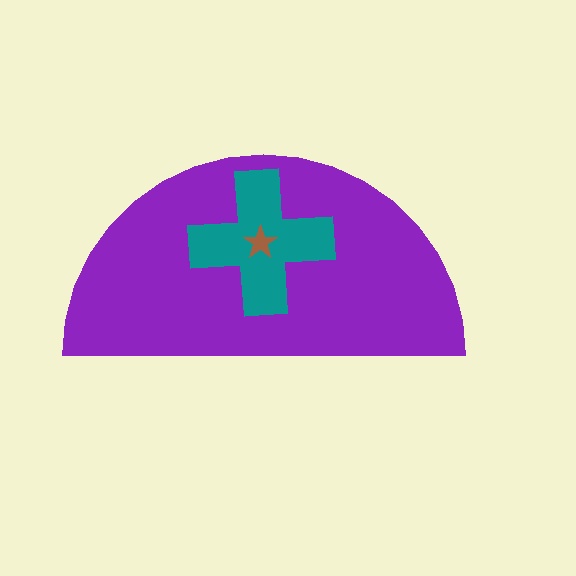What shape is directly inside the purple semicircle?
The teal cross.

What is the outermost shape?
The purple semicircle.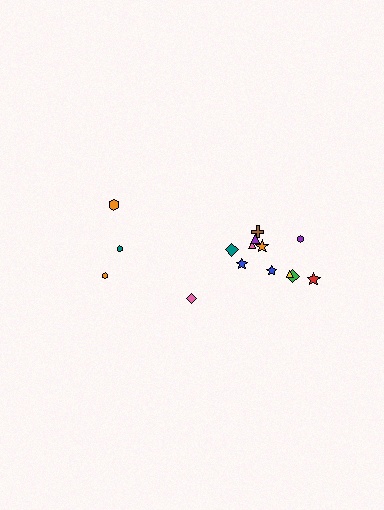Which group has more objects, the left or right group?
The right group.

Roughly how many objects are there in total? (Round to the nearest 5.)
Roughly 15 objects in total.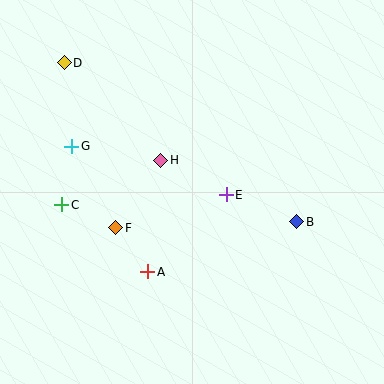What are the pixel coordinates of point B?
Point B is at (297, 222).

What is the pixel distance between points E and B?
The distance between E and B is 75 pixels.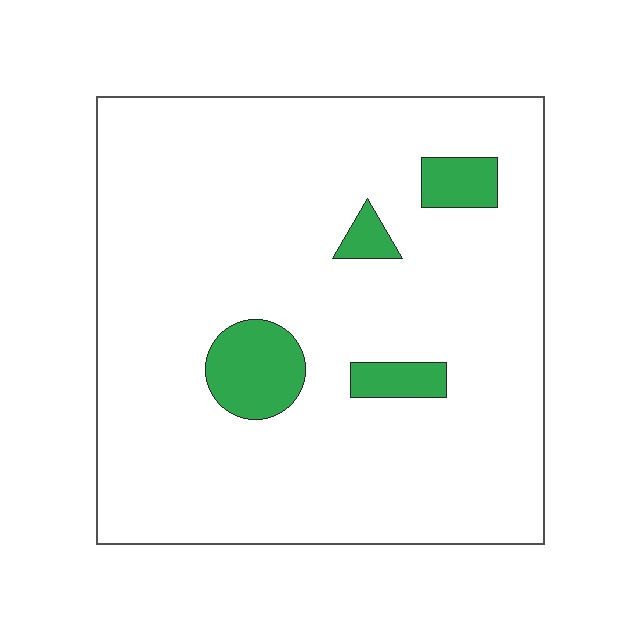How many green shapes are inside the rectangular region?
4.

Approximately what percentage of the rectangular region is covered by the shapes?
Approximately 10%.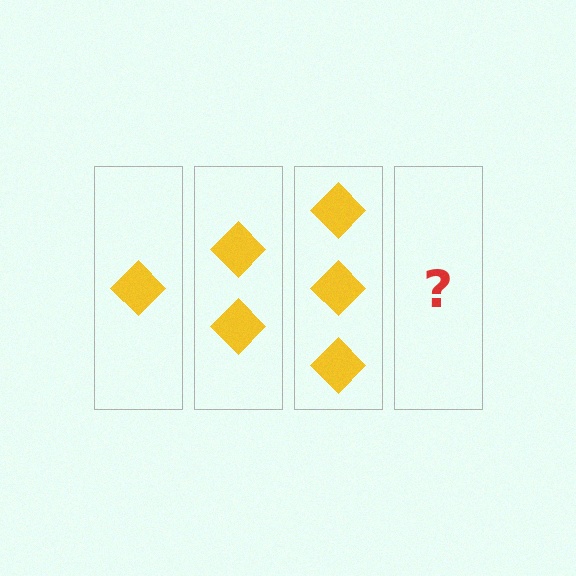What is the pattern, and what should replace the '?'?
The pattern is that each step adds one more diamond. The '?' should be 4 diamonds.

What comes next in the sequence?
The next element should be 4 diamonds.